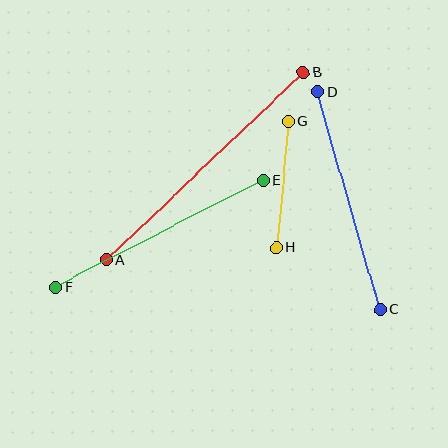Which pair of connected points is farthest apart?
Points A and B are farthest apart.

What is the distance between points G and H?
The distance is approximately 127 pixels.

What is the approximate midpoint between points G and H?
The midpoint is at approximately (283, 185) pixels.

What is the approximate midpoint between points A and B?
The midpoint is at approximately (205, 166) pixels.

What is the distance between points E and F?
The distance is approximately 233 pixels.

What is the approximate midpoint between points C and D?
The midpoint is at approximately (349, 201) pixels.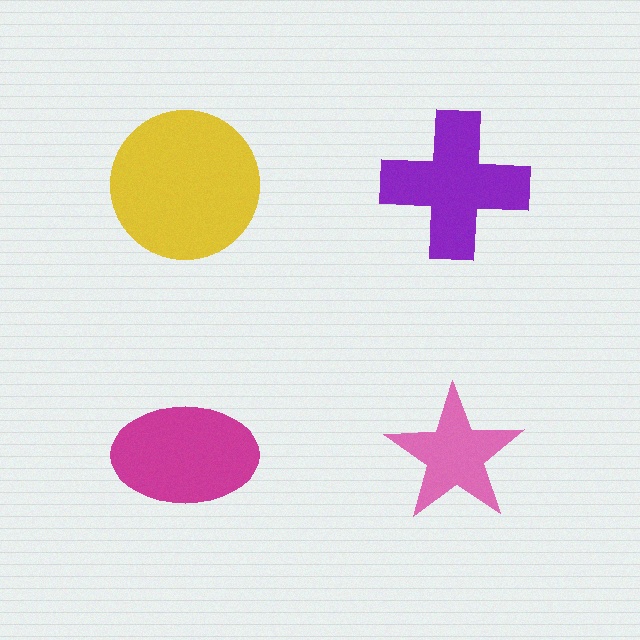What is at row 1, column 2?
A purple cross.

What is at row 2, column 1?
A magenta ellipse.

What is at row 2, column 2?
A pink star.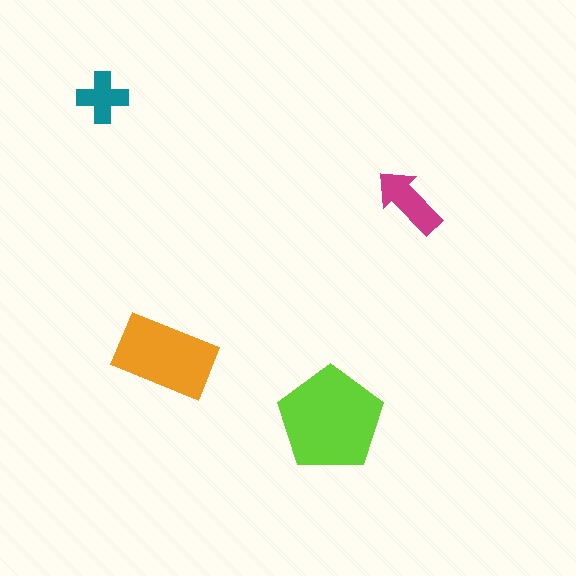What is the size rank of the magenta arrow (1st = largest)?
3rd.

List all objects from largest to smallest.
The lime pentagon, the orange rectangle, the magenta arrow, the teal cross.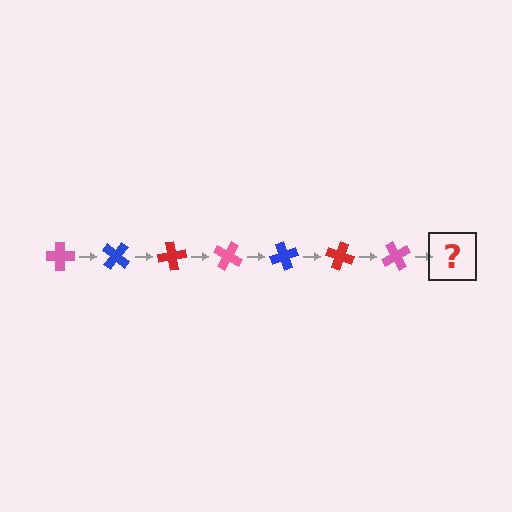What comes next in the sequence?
The next element should be a blue cross, rotated 280 degrees from the start.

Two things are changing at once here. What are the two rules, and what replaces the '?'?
The two rules are that it rotates 40 degrees each step and the color cycles through pink, blue, and red. The '?' should be a blue cross, rotated 280 degrees from the start.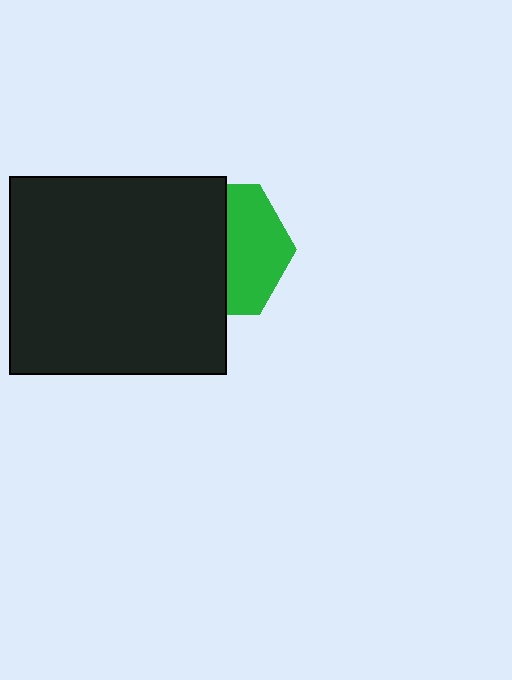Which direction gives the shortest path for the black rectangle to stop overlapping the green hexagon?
Moving left gives the shortest separation.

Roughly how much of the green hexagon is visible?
About half of it is visible (roughly 45%).